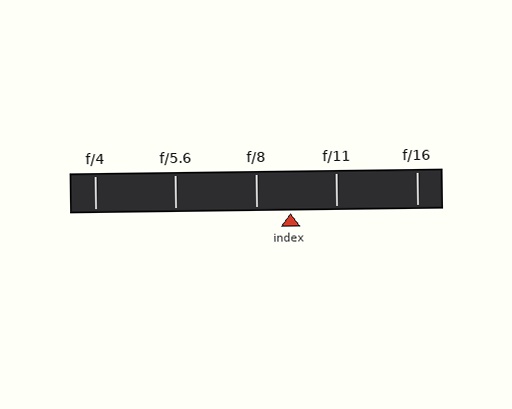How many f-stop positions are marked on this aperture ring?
There are 5 f-stop positions marked.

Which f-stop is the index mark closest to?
The index mark is closest to f/8.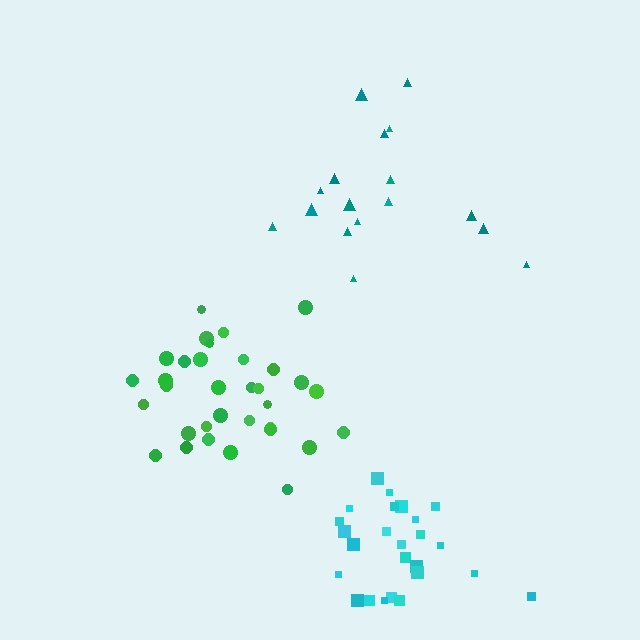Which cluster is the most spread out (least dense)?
Teal.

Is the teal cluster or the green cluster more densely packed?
Green.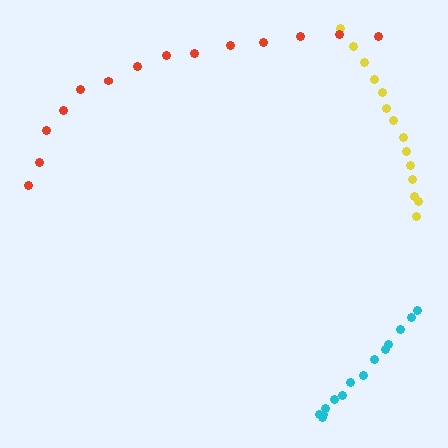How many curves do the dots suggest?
There are 3 distinct paths.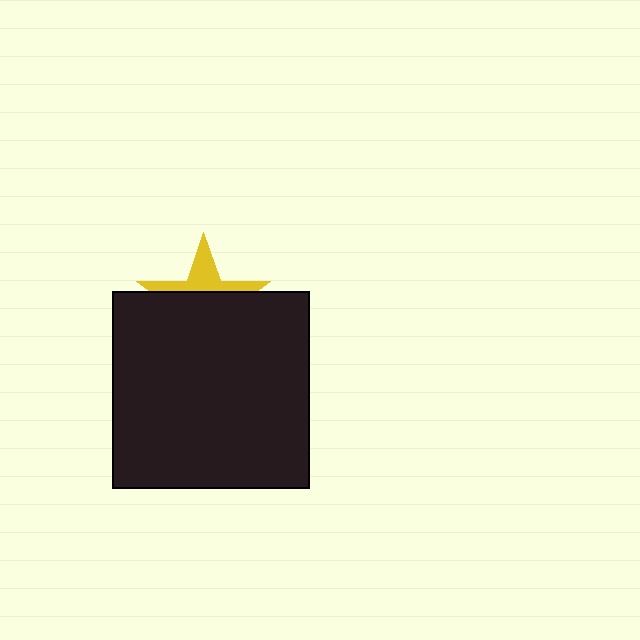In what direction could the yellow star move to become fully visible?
The yellow star could move up. That would shift it out from behind the black square entirely.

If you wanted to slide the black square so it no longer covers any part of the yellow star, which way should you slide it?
Slide it down — that is the most direct way to separate the two shapes.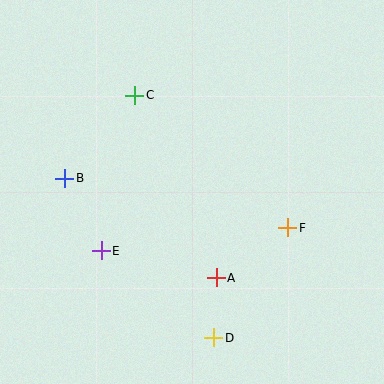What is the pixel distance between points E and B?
The distance between E and B is 81 pixels.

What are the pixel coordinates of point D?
Point D is at (214, 338).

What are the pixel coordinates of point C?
Point C is at (134, 95).